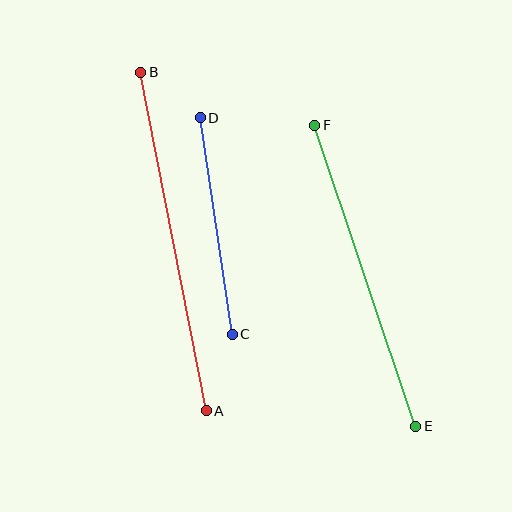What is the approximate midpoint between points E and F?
The midpoint is at approximately (365, 276) pixels.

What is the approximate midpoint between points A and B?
The midpoint is at approximately (174, 241) pixels.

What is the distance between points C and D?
The distance is approximately 219 pixels.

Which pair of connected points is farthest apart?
Points A and B are farthest apart.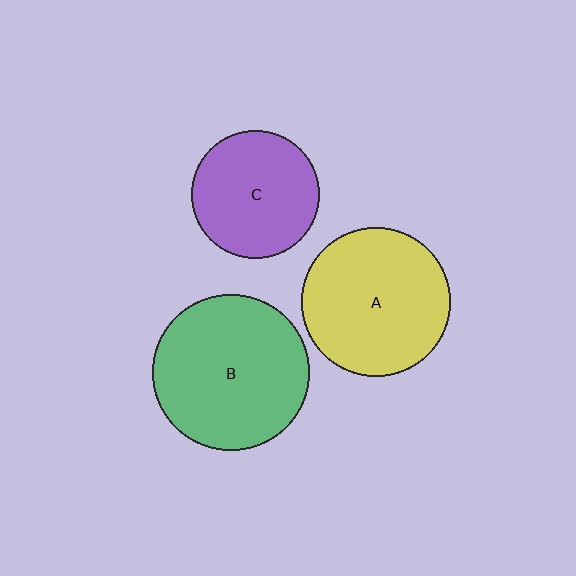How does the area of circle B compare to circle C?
Approximately 1.5 times.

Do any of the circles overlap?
No, none of the circles overlap.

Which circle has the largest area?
Circle B (green).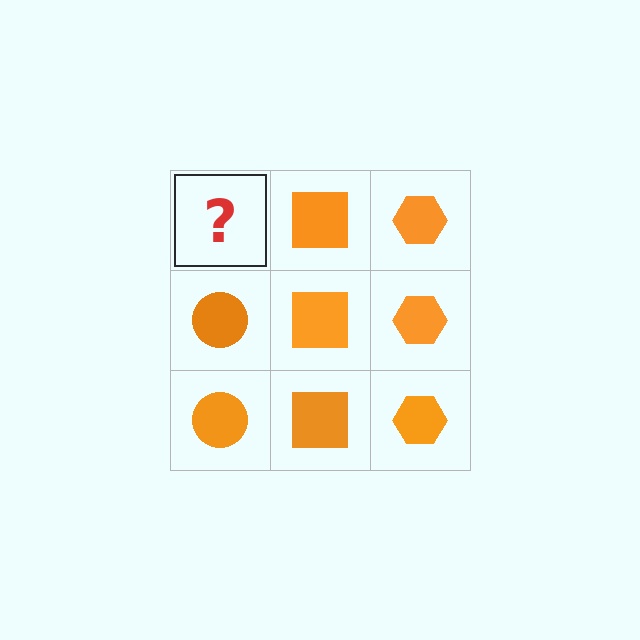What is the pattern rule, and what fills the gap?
The rule is that each column has a consistent shape. The gap should be filled with an orange circle.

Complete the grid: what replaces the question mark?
The question mark should be replaced with an orange circle.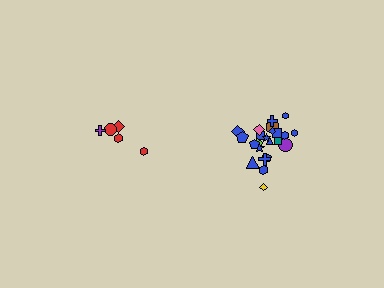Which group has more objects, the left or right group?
The right group.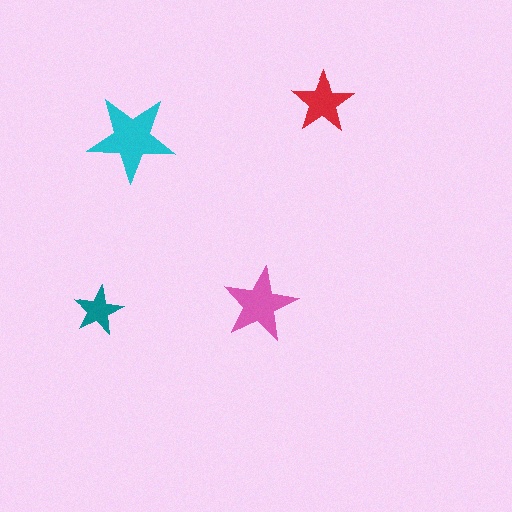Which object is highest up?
The red star is topmost.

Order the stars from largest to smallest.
the cyan one, the pink one, the red one, the teal one.